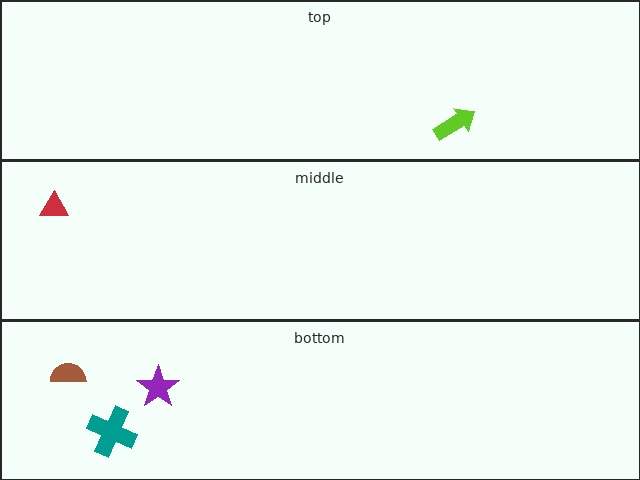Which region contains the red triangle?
The middle region.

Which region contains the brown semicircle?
The bottom region.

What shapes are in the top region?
The lime arrow.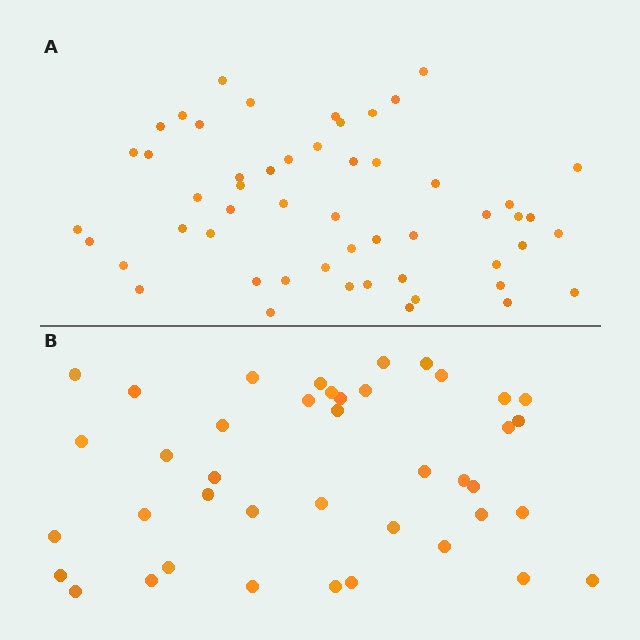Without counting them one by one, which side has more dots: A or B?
Region A (the top region) has more dots.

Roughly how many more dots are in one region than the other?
Region A has roughly 12 or so more dots than region B.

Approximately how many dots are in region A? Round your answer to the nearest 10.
About 50 dots. (The exact count is 53, which rounds to 50.)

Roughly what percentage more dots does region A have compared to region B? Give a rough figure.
About 30% more.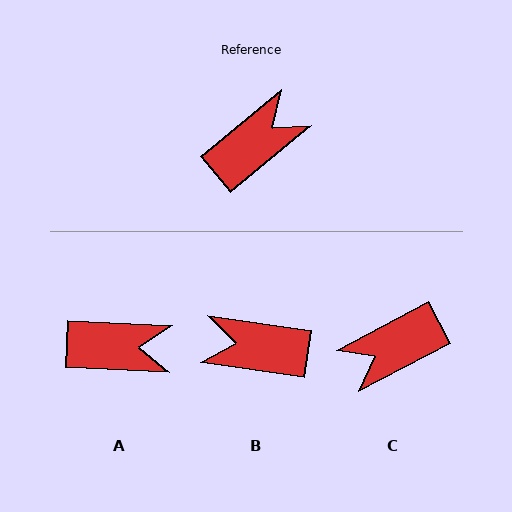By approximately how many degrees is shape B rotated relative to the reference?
Approximately 132 degrees counter-clockwise.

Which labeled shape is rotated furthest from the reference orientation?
C, about 168 degrees away.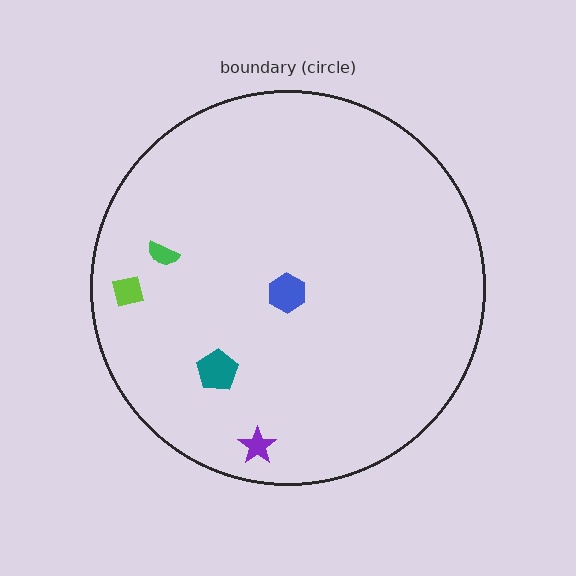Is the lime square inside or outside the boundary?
Inside.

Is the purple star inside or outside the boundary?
Inside.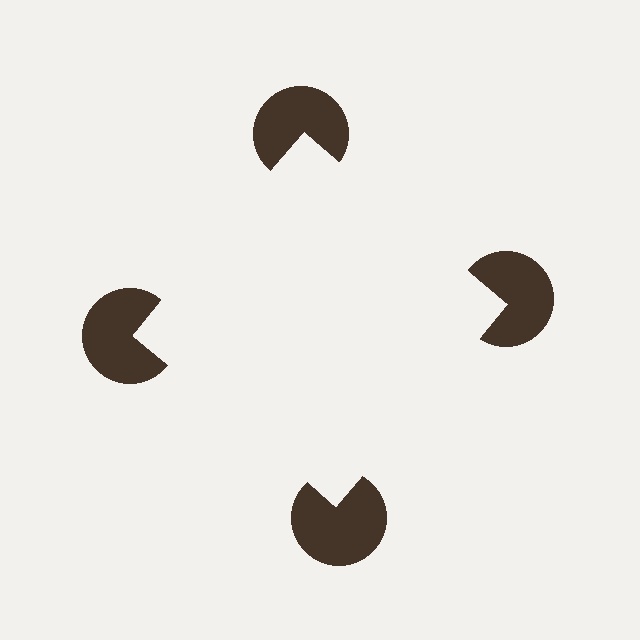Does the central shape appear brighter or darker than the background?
It typically appears slightly brighter than the background, even though no actual brightness change is drawn.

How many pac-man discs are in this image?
There are 4 — one at each vertex of the illusory square.